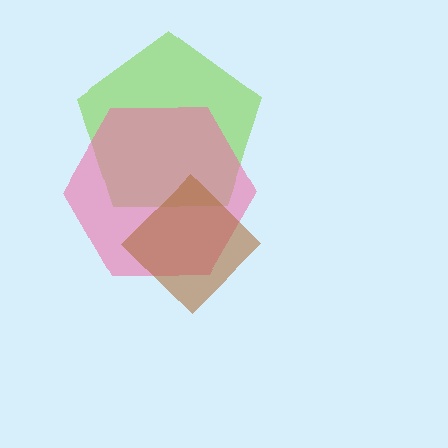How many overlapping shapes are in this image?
There are 3 overlapping shapes in the image.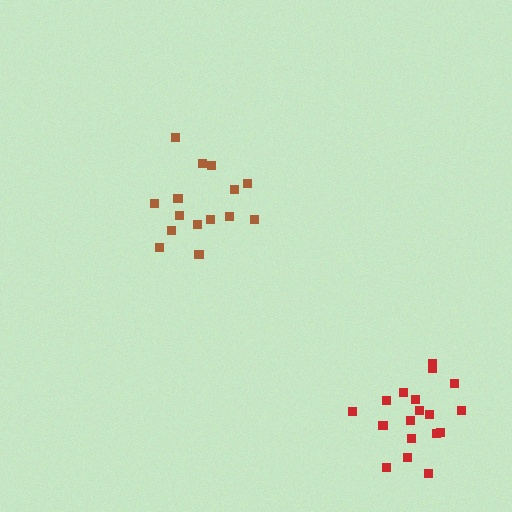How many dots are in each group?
Group 1: 15 dots, Group 2: 18 dots (33 total).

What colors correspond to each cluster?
The clusters are colored: brown, red.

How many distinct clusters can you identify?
There are 2 distinct clusters.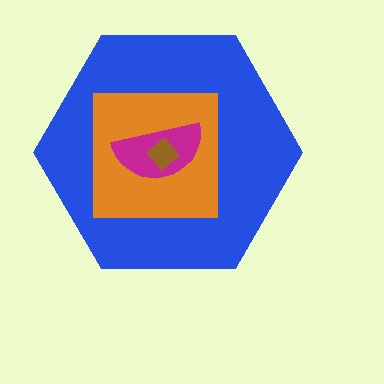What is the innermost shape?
The brown diamond.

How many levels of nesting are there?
4.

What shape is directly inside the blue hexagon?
The orange square.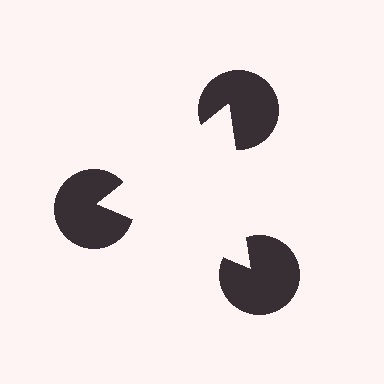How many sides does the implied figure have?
3 sides.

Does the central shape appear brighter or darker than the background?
It typically appears slightly brighter than the background, even though no actual brightness change is drawn.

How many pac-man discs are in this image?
There are 3 — one at each vertex of the illusory triangle.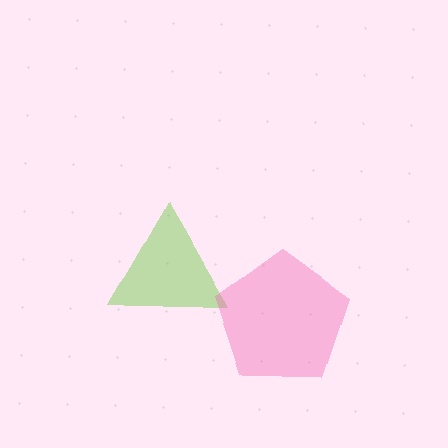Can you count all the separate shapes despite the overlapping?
Yes, there are 2 separate shapes.